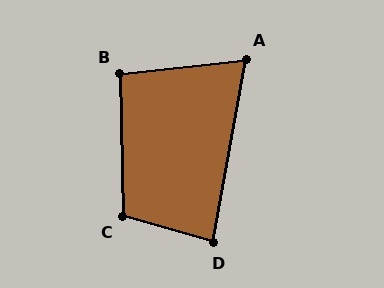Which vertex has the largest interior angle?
C, at approximately 107 degrees.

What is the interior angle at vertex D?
Approximately 85 degrees (acute).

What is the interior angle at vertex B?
Approximately 95 degrees (obtuse).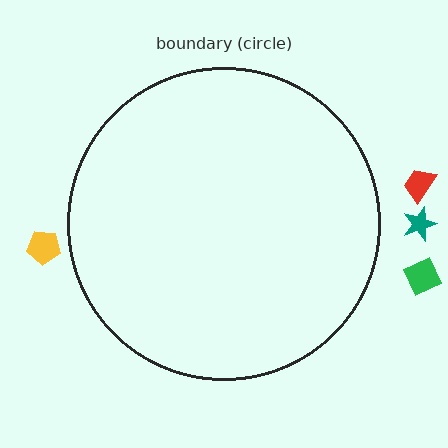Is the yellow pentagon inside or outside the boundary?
Outside.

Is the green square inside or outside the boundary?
Outside.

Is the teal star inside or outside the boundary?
Outside.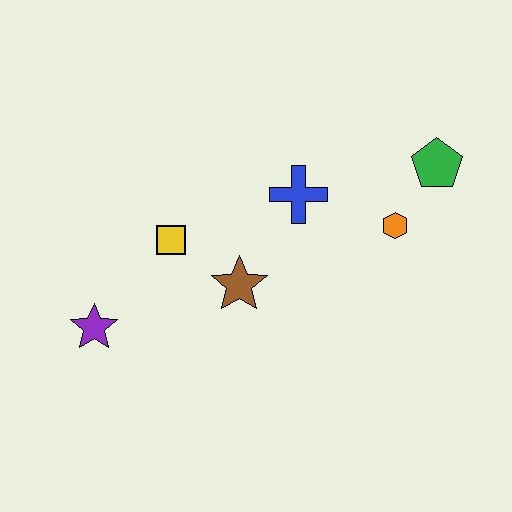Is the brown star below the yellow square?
Yes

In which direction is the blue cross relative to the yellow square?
The blue cross is to the right of the yellow square.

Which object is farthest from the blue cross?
The purple star is farthest from the blue cross.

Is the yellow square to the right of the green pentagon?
No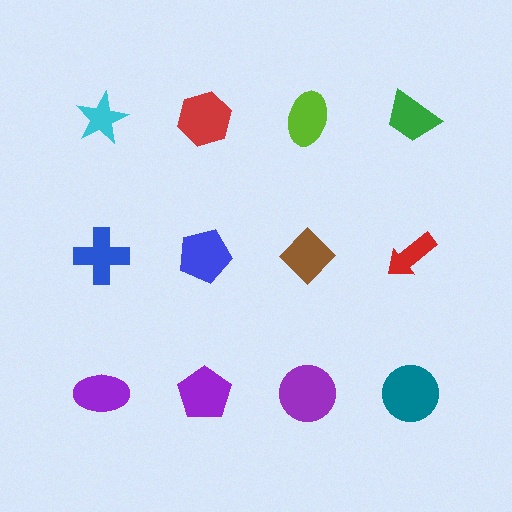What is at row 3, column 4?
A teal circle.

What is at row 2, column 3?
A brown diamond.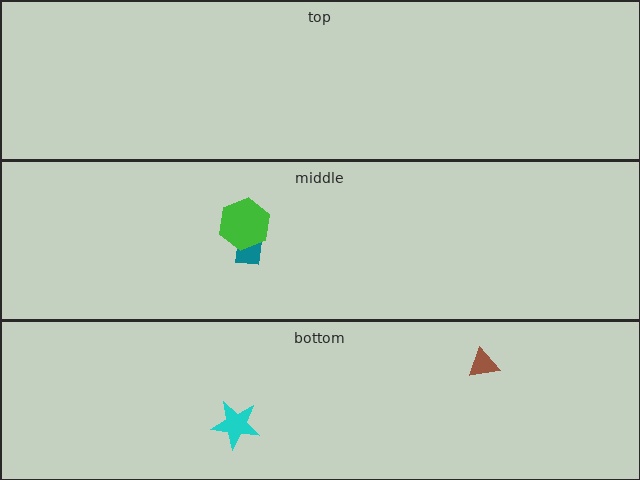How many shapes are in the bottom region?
2.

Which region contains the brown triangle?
The bottom region.